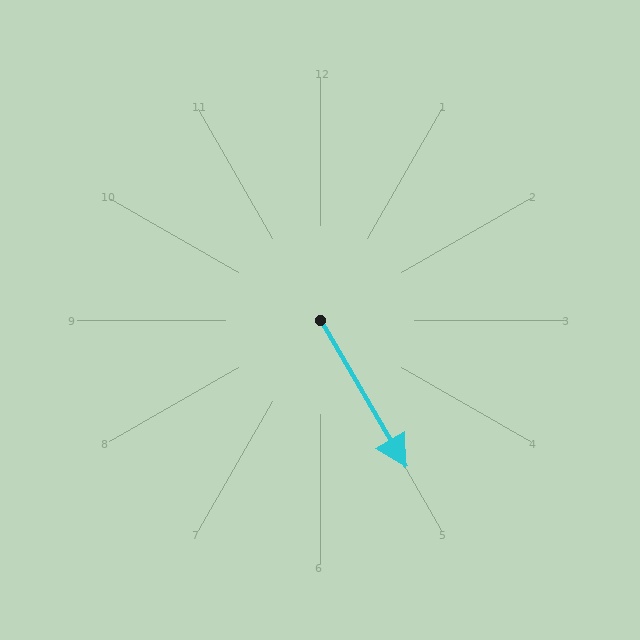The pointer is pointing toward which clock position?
Roughly 5 o'clock.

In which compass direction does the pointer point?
Southeast.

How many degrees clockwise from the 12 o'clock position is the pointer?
Approximately 150 degrees.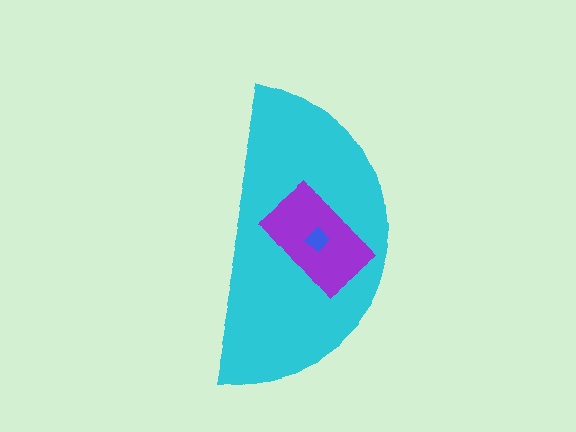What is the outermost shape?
The cyan semicircle.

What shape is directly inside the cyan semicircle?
The purple rectangle.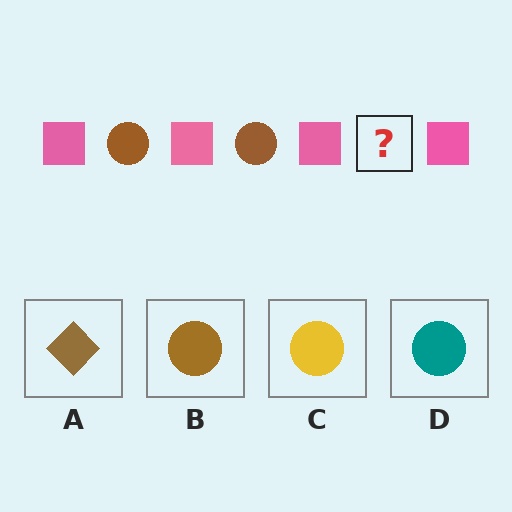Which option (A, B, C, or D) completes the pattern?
B.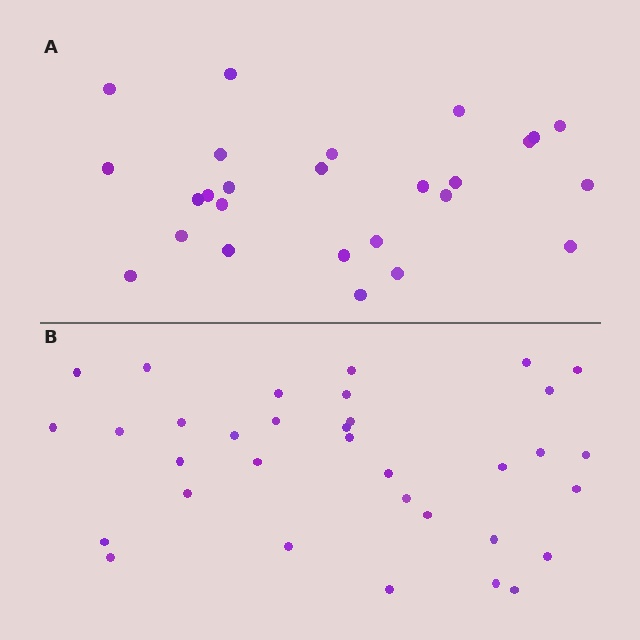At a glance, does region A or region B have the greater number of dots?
Region B (the bottom region) has more dots.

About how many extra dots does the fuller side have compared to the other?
Region B has roughly 8 or so more dots than region A.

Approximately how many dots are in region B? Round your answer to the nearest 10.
About 30 dots. (The exact count is 34, which rounds to 30.)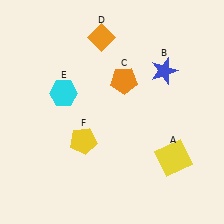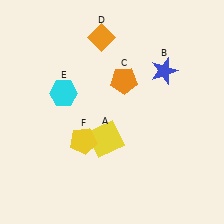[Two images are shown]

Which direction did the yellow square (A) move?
The yellow square (A) moved left.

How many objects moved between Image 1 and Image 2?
1 object moved between the two images.